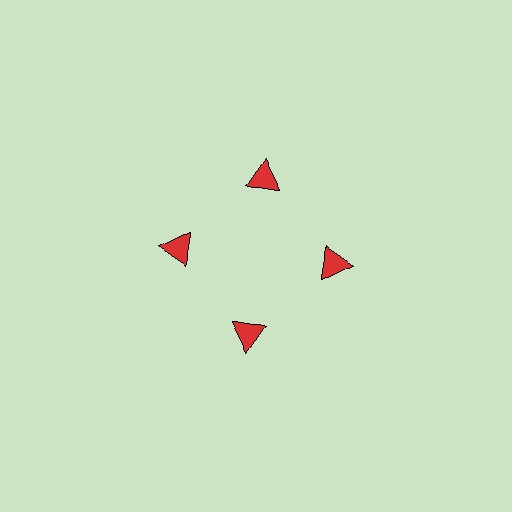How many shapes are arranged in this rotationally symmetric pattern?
There are 4 shapes, arranged in 4 groups of 1.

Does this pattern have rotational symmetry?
Yes, this pattern has 4-fold rotational symmetry. It looks the same after rotating 90 degrees around the center.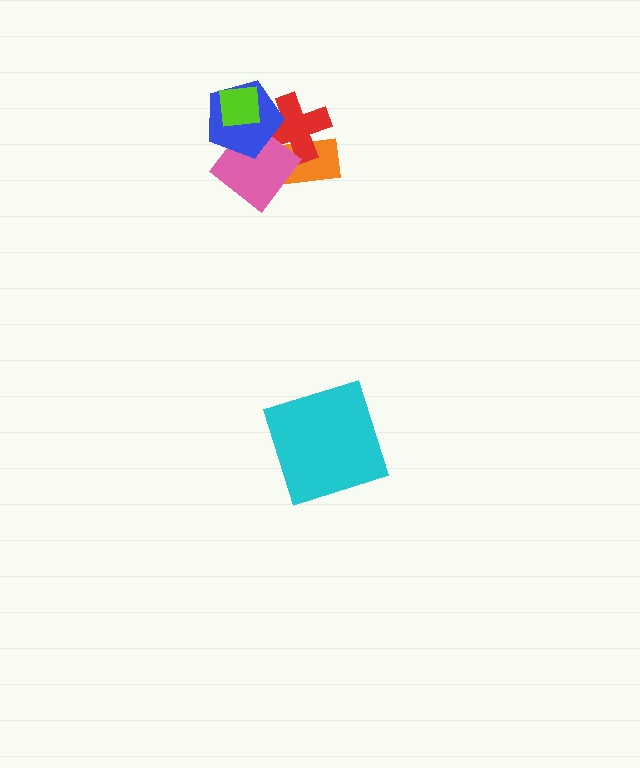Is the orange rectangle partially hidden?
Yes, it is partially covered by another shape.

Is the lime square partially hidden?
No, no other shape covers it.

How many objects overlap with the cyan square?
0 objects overlap with the cyan square.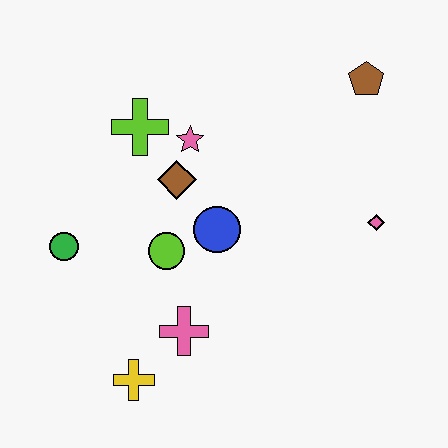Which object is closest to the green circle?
The lime circle is closest to the green circle.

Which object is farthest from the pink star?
The yellow cross is farthest from the pink star.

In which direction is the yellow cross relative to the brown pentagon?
The yellow cross is below the brown pentagon.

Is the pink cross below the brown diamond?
Yes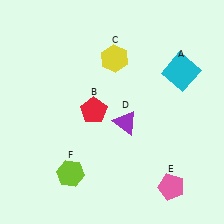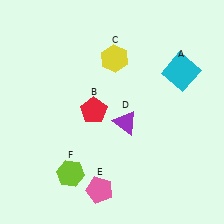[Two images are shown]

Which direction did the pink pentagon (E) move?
The pink pentagon (E) moved left.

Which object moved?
The pink pentagon (E) moved left.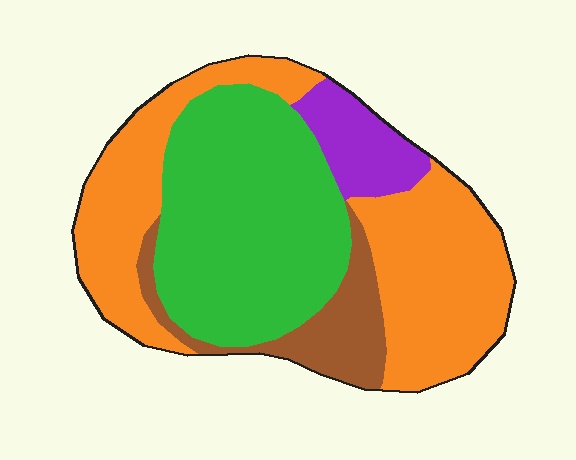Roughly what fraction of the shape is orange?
Orange takes up about two fifths (2/5) of the shape.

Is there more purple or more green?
Green.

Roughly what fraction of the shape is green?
Green takes up about three eighths (3/8) of the shape.